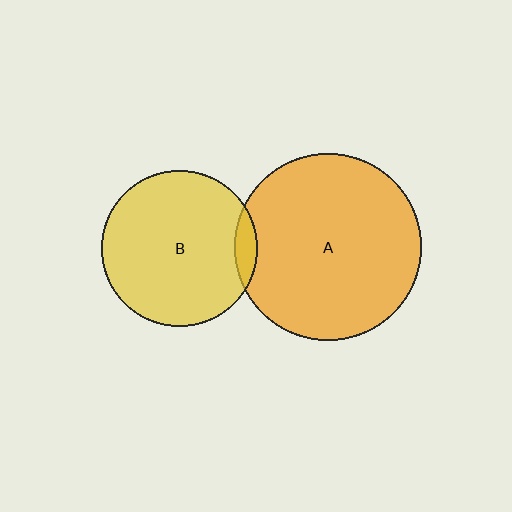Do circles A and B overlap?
Yes.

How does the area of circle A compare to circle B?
Approximately 1.4 times.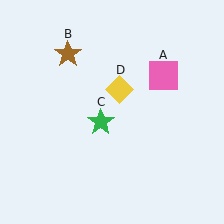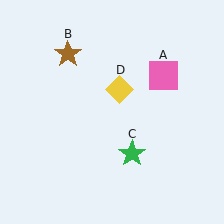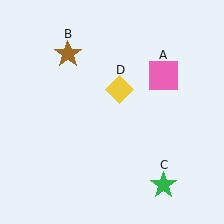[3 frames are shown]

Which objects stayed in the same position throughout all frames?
Pink square (object A) and brown star (object B) and yellow diamond (object D) remained stationary.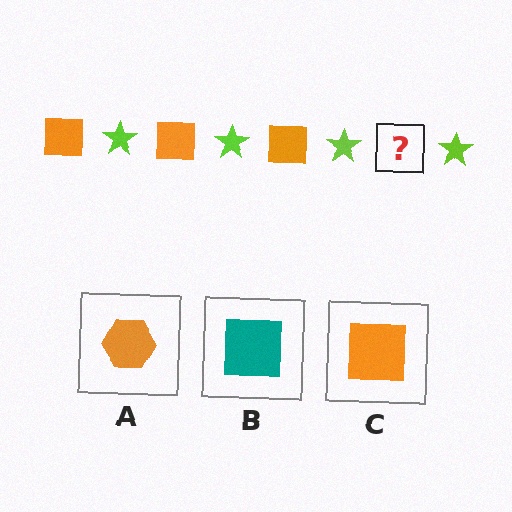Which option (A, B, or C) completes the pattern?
C.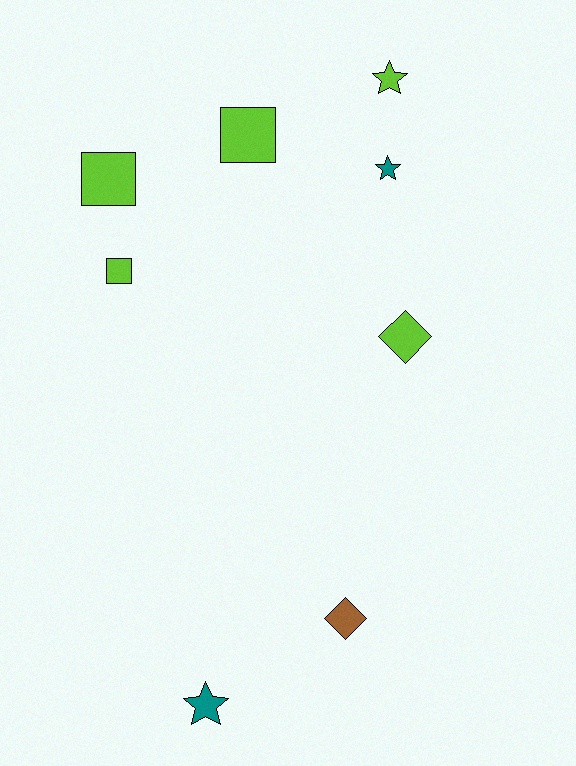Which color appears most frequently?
Lime, with 5 objects.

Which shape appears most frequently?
Star, with 3 objects.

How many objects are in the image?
There are 8 objects.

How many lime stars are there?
There is 1 lime star.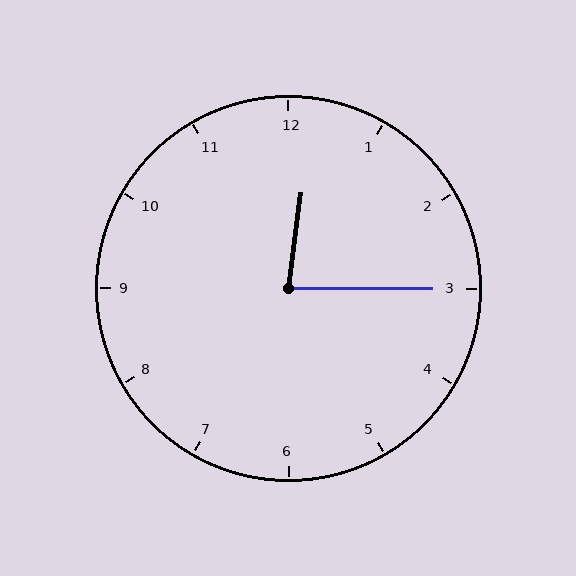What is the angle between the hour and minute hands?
Approximately 82 degrees.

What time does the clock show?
12:15.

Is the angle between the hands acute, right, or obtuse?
It is acute.